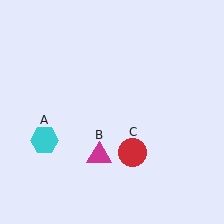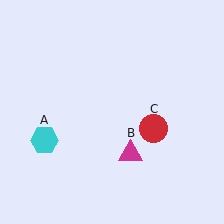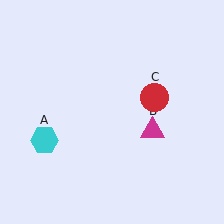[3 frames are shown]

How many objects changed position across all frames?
2 objects changed position: magenta triangle (object B), red circle (object C).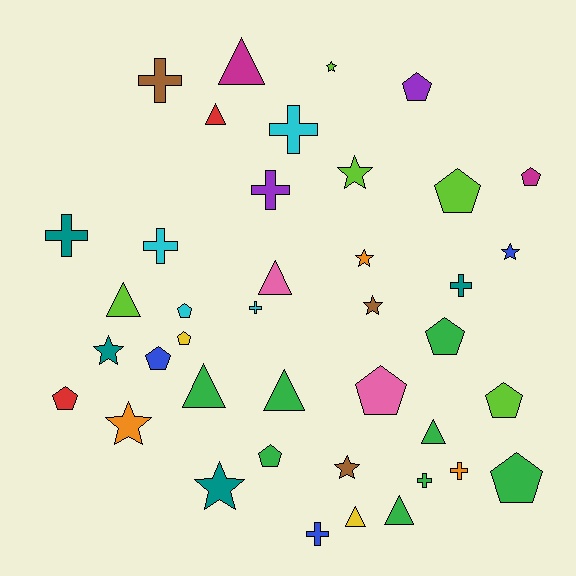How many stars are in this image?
There are 9 stars.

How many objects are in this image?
There are 40 objects.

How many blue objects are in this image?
There are 3 blue objects.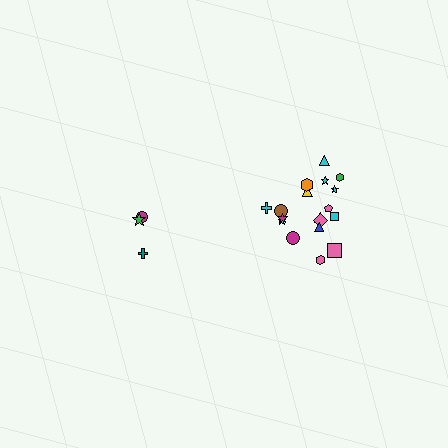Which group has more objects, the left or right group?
The right group.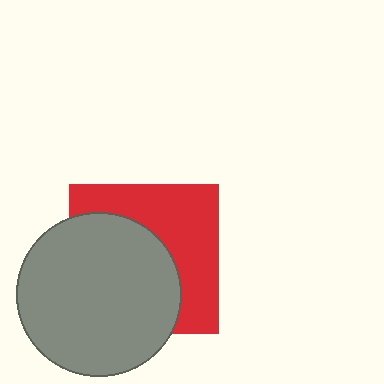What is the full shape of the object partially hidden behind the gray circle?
The partially hidden object is a red square.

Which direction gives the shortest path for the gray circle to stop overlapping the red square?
Moving toward the lower-left gives the shortest separation.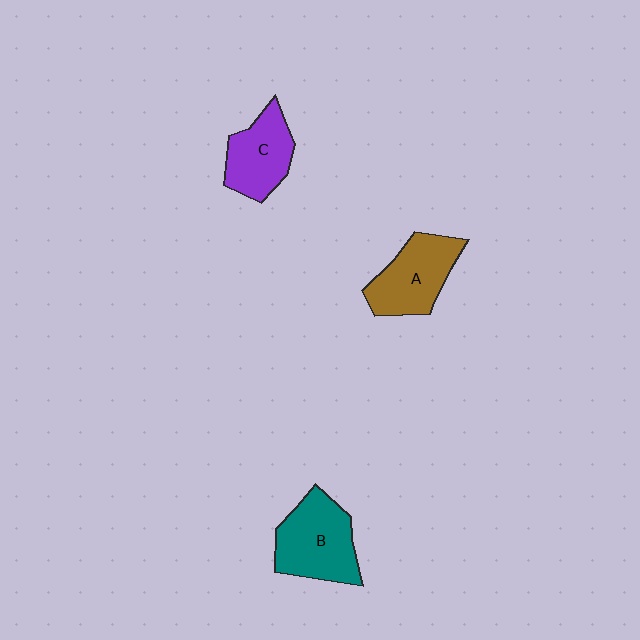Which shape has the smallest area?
Shape C (purple).